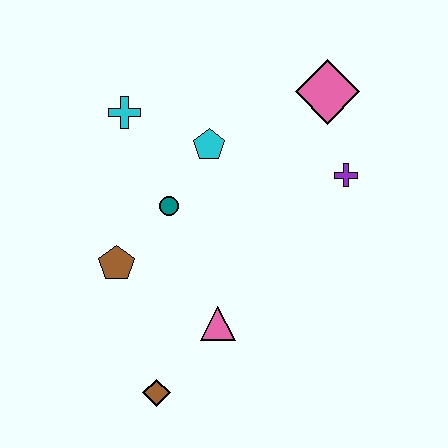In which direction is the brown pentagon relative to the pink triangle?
The brown pentagon is to the left of the pink triangle.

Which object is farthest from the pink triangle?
The pink diamond is farthest from the pink triangle.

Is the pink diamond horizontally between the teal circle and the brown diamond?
No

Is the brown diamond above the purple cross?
No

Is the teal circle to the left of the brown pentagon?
No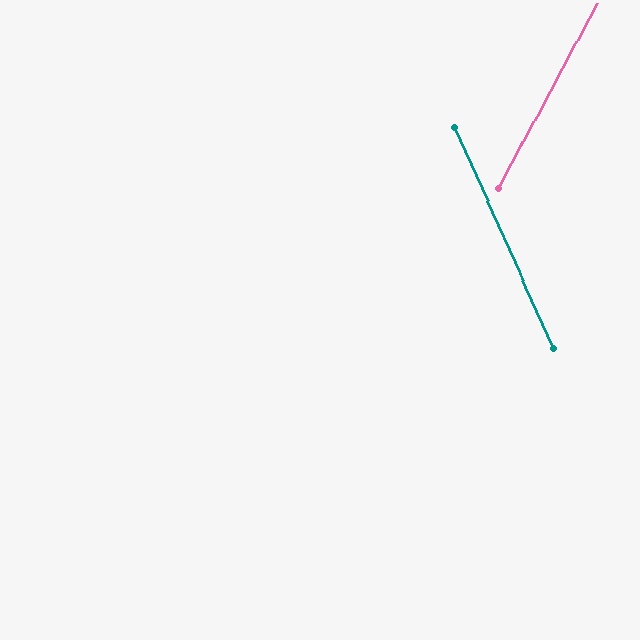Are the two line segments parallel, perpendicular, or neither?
Neither parallel nor perpendicular — they differ by about 52°.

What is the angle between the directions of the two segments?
Approximately 52 degrees.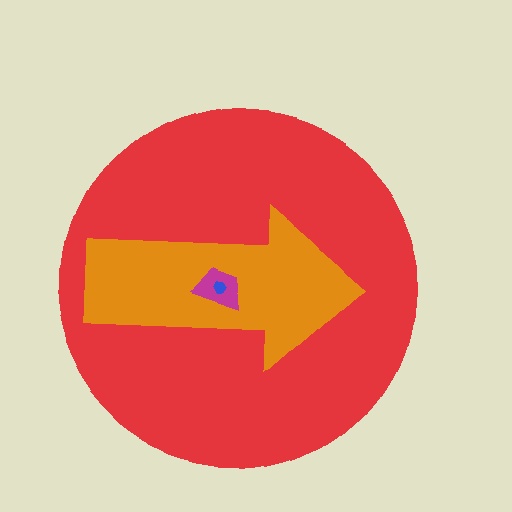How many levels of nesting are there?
4.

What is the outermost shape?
The red circle.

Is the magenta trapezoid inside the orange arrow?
Yes.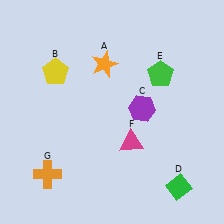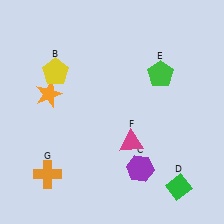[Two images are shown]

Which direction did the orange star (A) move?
The orange star (A) moved left.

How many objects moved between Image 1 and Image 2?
2 objects moved between the two images.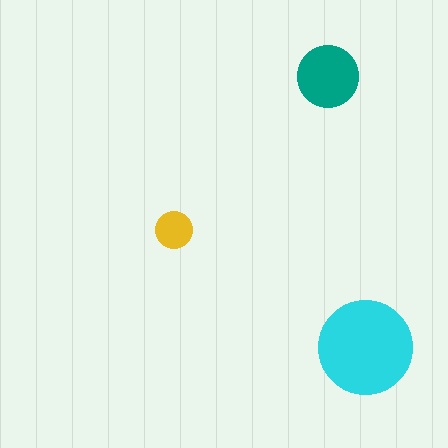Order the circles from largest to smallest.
the cyan one, the teal one, the yellow one.